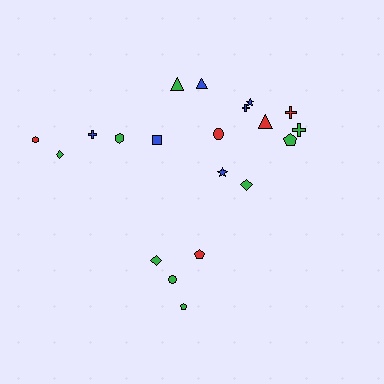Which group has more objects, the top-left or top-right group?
The top-right group.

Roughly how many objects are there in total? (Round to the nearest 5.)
Roughly 20 objects in total.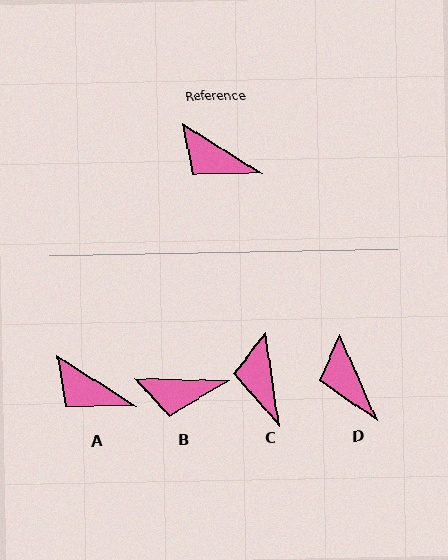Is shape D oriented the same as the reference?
No, it is off by about 34 degrees.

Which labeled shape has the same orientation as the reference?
A.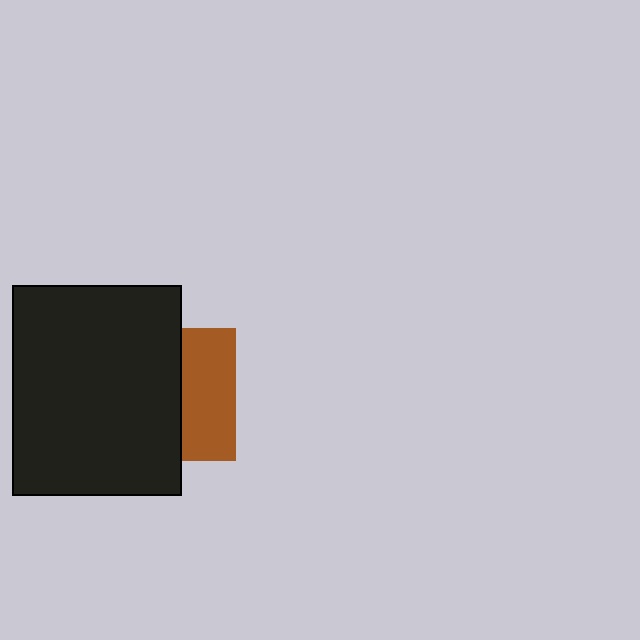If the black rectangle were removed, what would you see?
You would see the complete brown square.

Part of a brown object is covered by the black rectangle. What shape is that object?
It is a square.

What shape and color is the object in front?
The object in front is a black rectangle.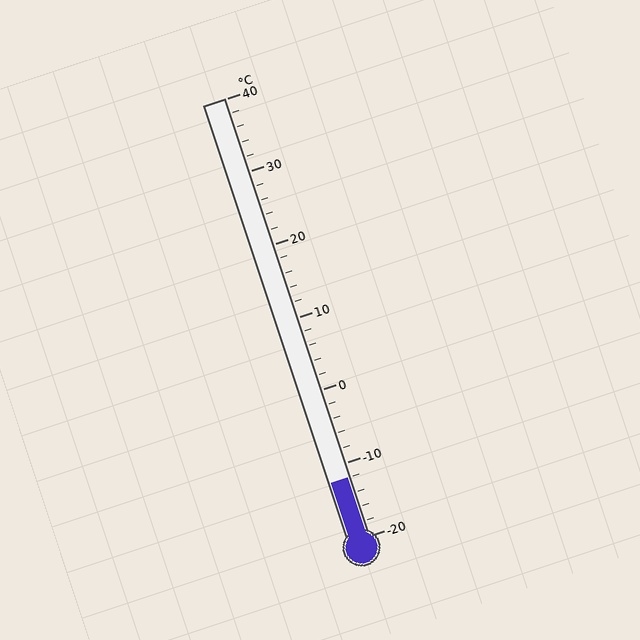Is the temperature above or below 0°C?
The temperature is below 0°C.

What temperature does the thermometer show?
The thermometer shows approximately -12°C.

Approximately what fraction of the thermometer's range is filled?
The thermometer is filled to approximately 15% of its range.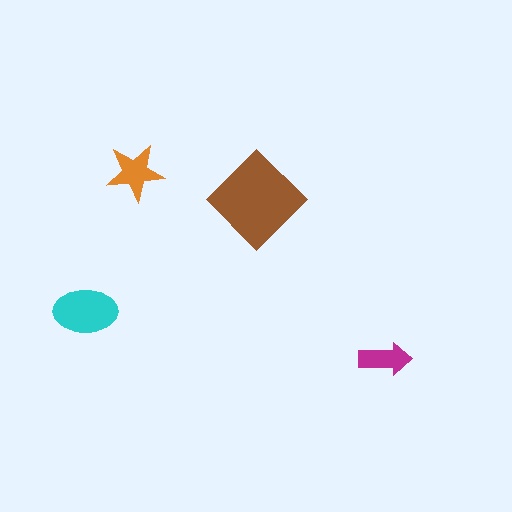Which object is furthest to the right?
The magenta arrow is rightmost.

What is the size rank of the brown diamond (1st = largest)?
1st.